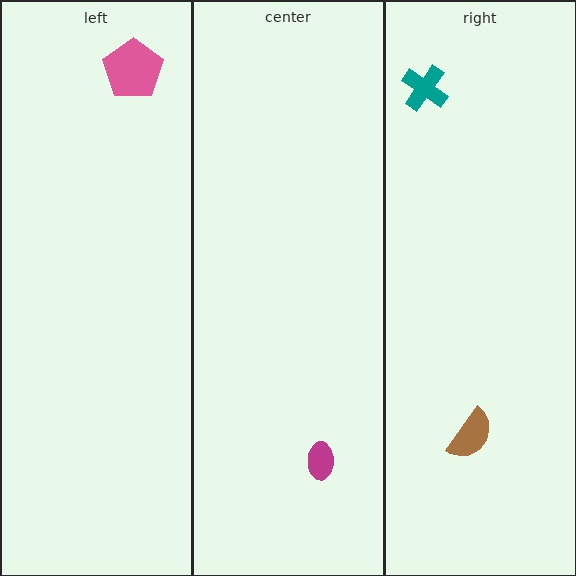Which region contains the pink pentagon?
The left region.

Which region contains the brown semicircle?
The right region.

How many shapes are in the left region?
1.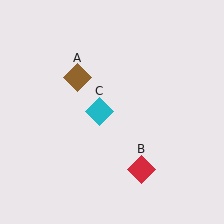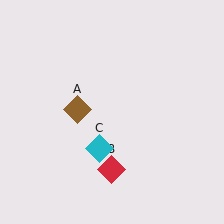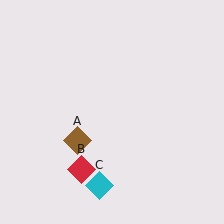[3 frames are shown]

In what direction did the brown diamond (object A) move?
The brown diamond (object A) moved down.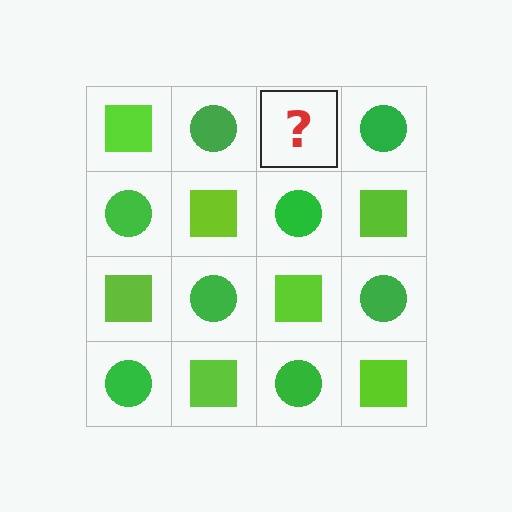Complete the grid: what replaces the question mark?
The question mark should be replaced with a lime square.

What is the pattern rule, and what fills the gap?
The rule is that it alternates lime square and green circle in a checkerboard pattern. The gap should be filled with a lime square.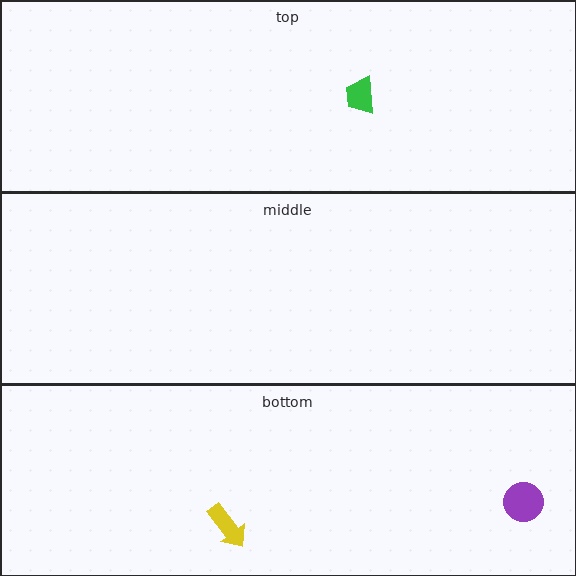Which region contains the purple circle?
The bottom region.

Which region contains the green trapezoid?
The top region.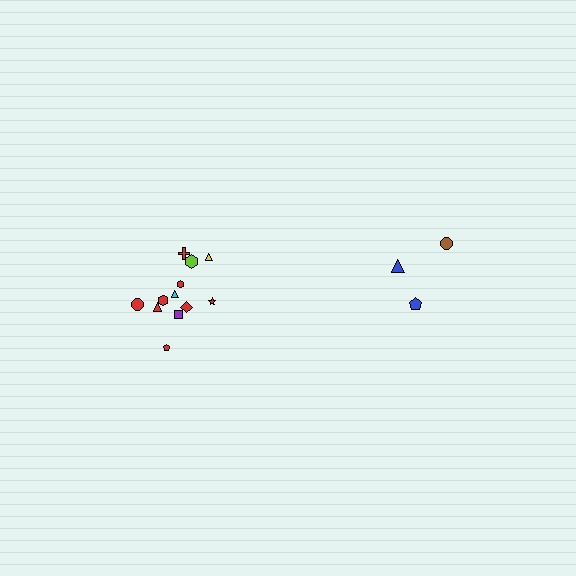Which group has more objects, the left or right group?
The left group.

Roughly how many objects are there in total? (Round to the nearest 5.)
Roughly 15 objects in total.